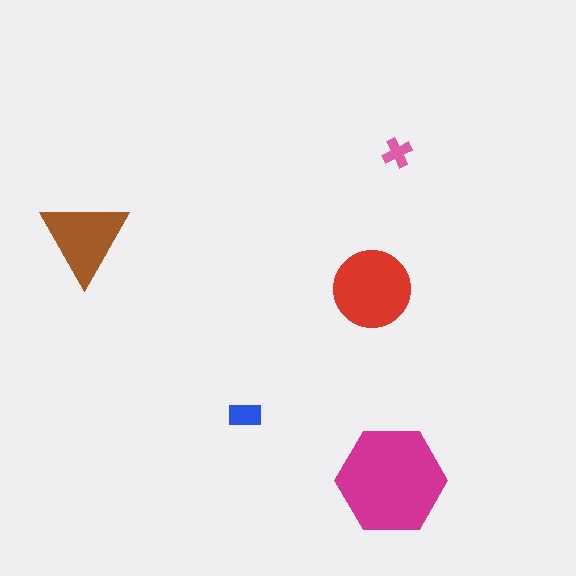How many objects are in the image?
There are 5 objects in the image.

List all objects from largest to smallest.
The magenta hexagon, the red circle, the brown triangle, the blue rectangle, the pink cross.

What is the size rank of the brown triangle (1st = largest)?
3rd.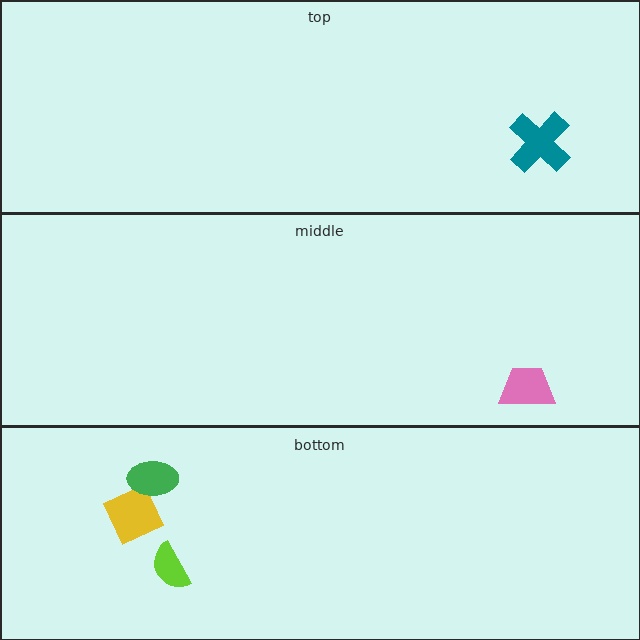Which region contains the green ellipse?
The bottom region.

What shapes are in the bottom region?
The yellow diamond, the green ellipse, the lime semicircle.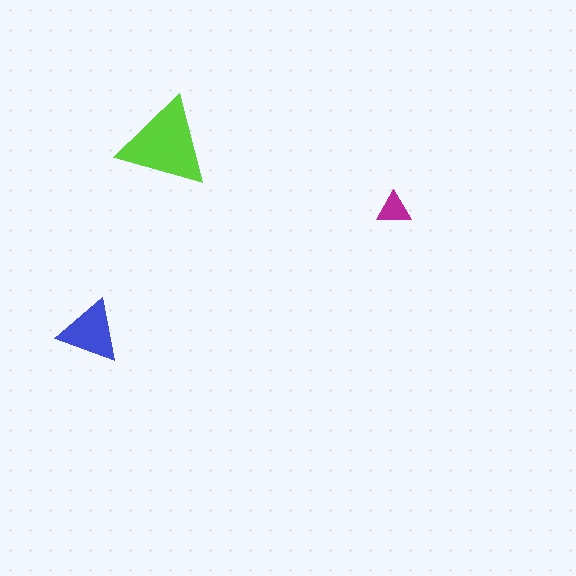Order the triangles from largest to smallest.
the lime one, the blue one, the magenta one.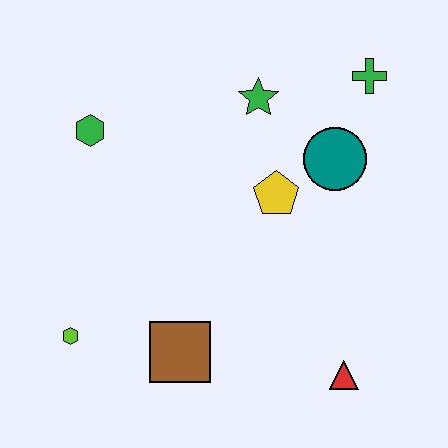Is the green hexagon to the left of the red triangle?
Yes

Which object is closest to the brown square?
The lime hexagon is closest to the brown square.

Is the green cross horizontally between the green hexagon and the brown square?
No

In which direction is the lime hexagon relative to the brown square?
The lime hexagon is to the left of the brown square.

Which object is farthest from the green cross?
The lime hexagon is farthest from the green cross.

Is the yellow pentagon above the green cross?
No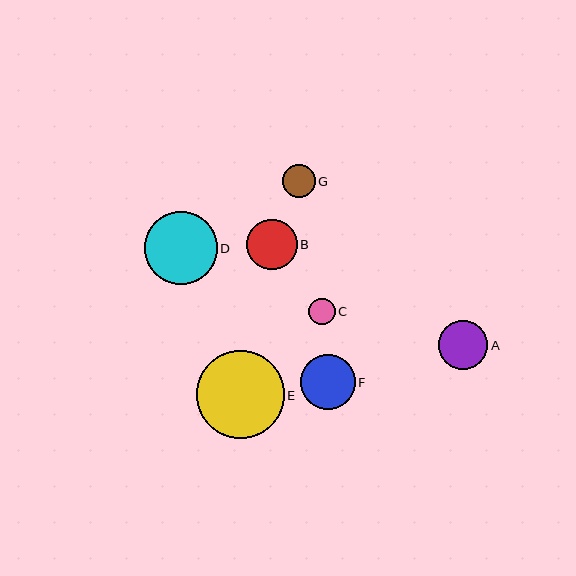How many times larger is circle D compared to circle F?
Circle D is approximately 1.3 times the size of circle F.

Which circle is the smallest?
Circle C is the smallest with a size of approximately 26 pixels.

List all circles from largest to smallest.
From largest to smallest: E, D, F, B, A, G, C.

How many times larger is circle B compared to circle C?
Circle B is approximately 1.9 times the size of circle C.